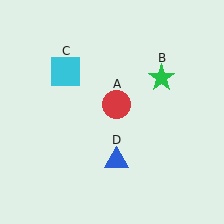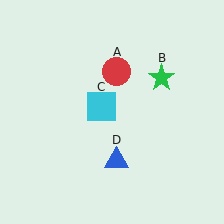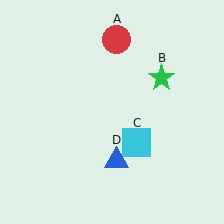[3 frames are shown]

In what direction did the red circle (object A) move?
The red circle (object A) moved up.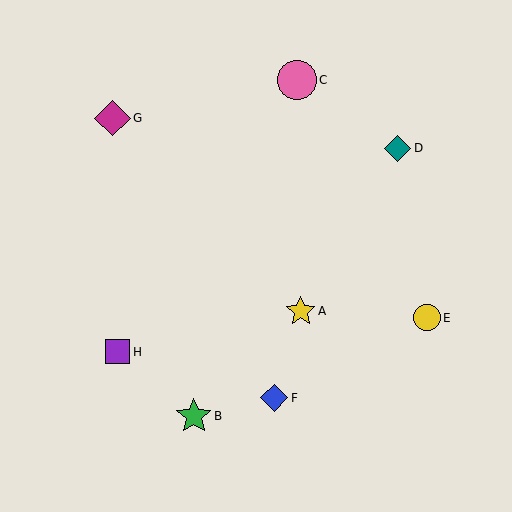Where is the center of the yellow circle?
The center of the yellow circle is at (427, 318).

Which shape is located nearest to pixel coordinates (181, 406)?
The green star (labeled B) at (194, 416) is nearest to that location.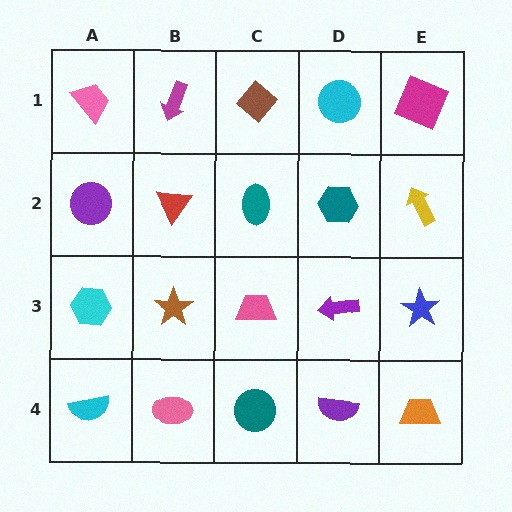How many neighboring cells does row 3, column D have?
4.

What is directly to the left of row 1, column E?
A cyan circle.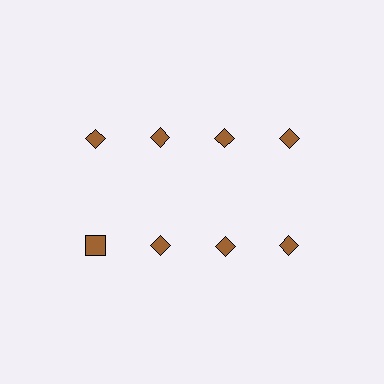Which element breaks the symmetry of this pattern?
The brown square in the second row, leftmost column breaks the symmetry. All other shapes are brown diamonds.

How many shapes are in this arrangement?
There are 8 shapes arranged in a grid pattern.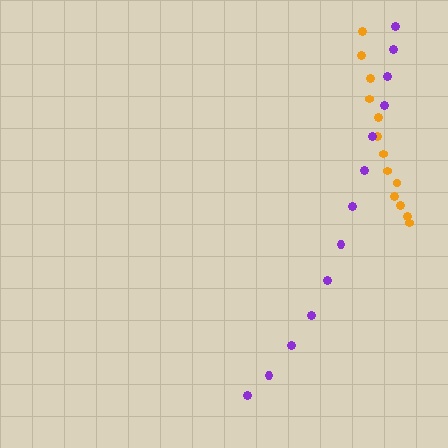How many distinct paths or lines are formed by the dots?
There are 2 distinct paths.